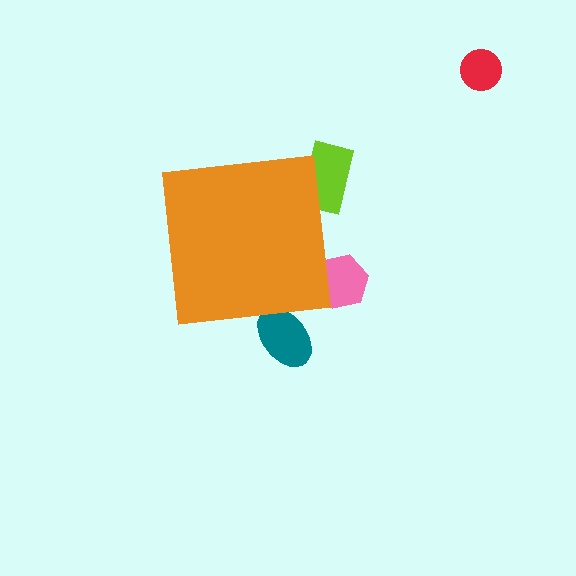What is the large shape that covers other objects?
An orange square.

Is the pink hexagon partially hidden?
Yes, the pink hexagon is partially hidden behind the orange square.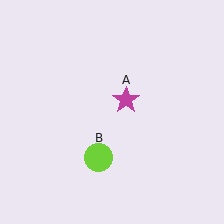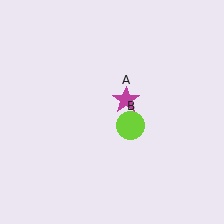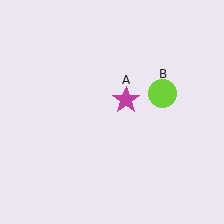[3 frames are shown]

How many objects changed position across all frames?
1 object changed position: lime circle (object B).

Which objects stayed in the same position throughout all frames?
Magenta star (object A) remained stationary.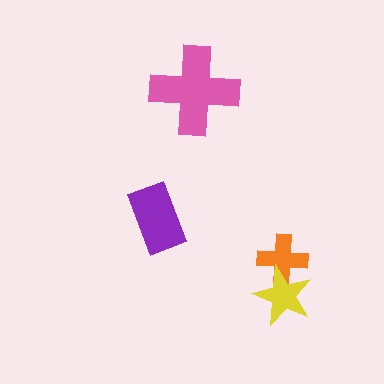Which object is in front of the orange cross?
The yellow star is in front of the orange cross.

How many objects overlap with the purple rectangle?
0 objects overlap with the purple rectangle.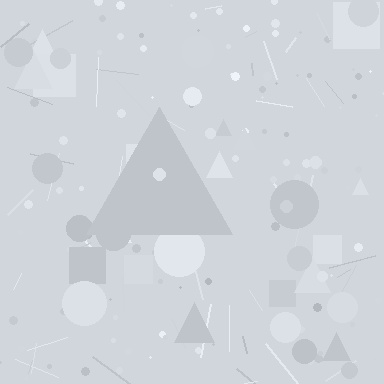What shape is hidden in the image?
A triangle is hidden in the image.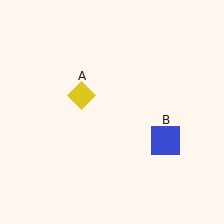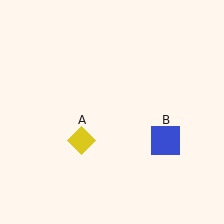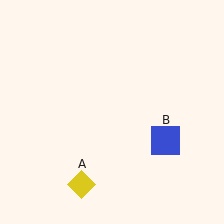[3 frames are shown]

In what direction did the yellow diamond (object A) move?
The yellow diamond (object A) moved down.